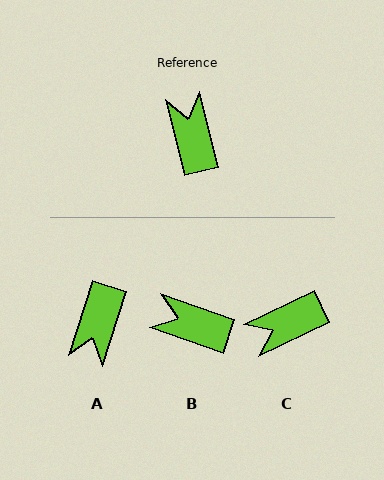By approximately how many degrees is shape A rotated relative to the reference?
Approximately 148 degrees counter-clockwise.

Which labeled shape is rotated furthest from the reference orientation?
A, about 148 degrees away.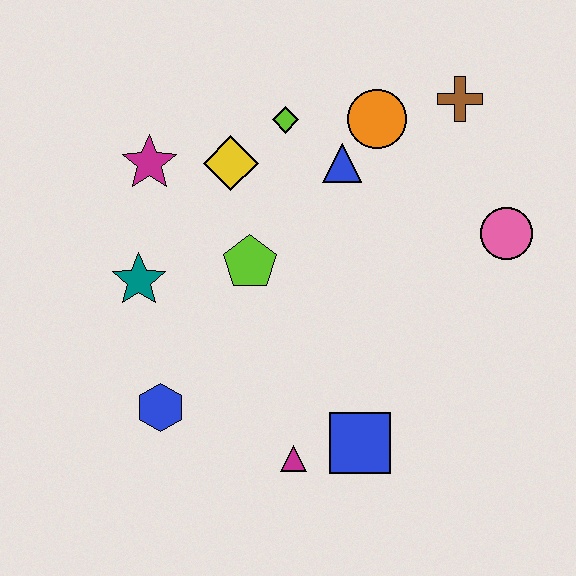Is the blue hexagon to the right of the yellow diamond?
No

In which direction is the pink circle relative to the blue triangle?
The pink circle is to the right of the blue triangle.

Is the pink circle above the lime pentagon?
Yes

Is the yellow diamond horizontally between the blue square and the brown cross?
No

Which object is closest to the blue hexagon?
The teal star is closest to the blue hexagon.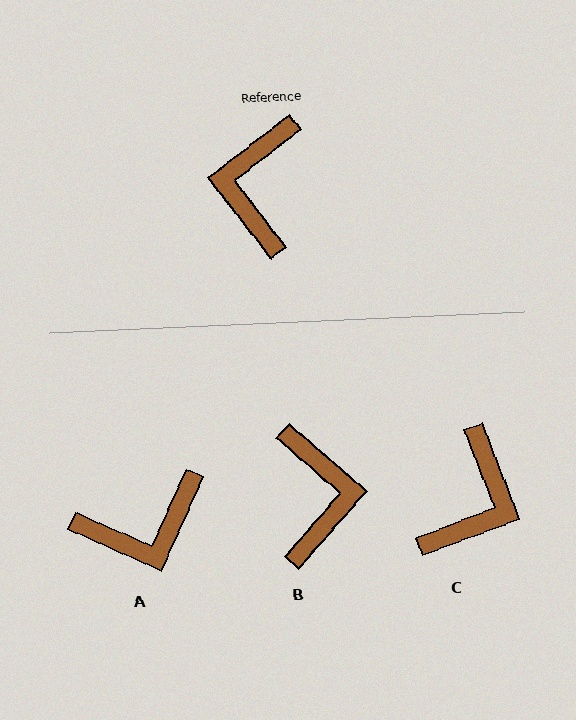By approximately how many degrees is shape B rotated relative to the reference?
Approximately 169 degrees clockwise.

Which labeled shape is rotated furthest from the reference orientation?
B, about 169 degrees away.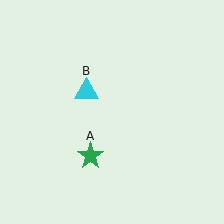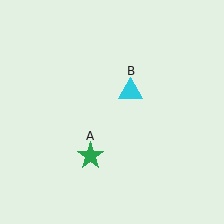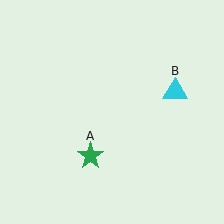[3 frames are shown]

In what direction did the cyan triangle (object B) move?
The cyan triangle (object B) moved right.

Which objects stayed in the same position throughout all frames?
Green star (object A) remained stationary.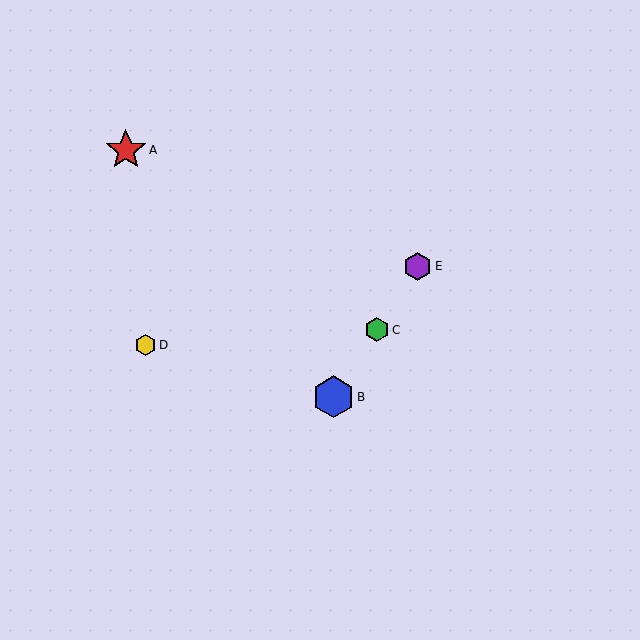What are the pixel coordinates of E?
Object E is at (418, 266).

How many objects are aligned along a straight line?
3 objects (B, C, E) are aligned along a straight line.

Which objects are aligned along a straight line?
Objects B, C, E are aligned along a straight line.